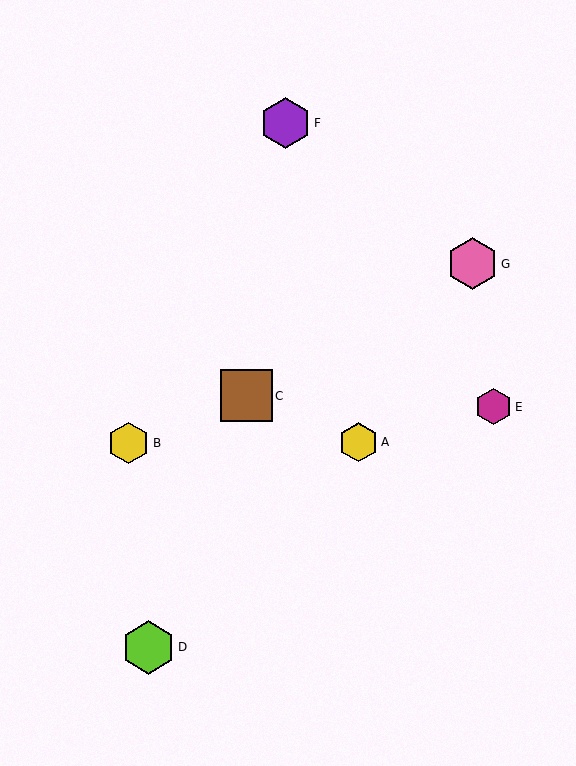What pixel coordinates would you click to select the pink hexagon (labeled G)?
Click at (473, 264) to select the pink hexagon G.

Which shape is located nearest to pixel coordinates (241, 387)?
The brown square (labeled C) at (247, 396) is nearest to that location.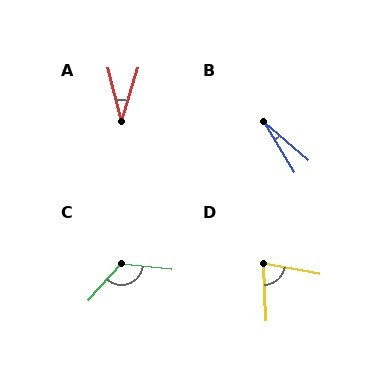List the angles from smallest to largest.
B (18°), A (31°), D (78°), C (126°).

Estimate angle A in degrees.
Approximately 31 degrees.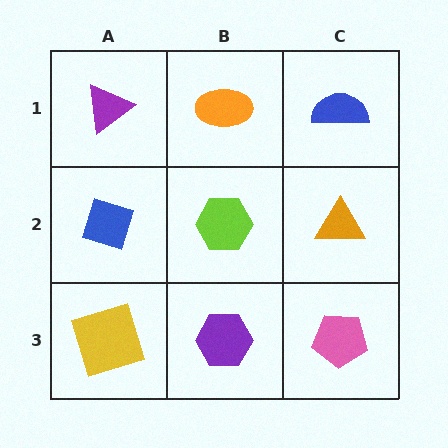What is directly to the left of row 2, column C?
A lime hexagon.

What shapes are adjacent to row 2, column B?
An orange ellipse (row 1, column B), a purple hexagon (row 3, column B), a blue diamond (row 2, column A), an orange triangle (row 2, column C).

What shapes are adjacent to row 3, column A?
A blue diamond (row 2, column A), a purple hexagon (row 3, column B).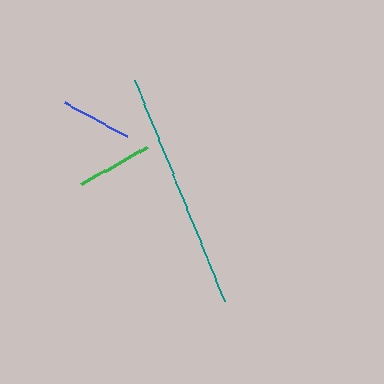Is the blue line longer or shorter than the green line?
The green line is longer than the blue line.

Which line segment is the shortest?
The blue line is the shortest at approximately 70 pixels.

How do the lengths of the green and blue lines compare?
The green and blue lines are approximately the same length.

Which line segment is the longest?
The teal line is the longest at approximately 238 pixels.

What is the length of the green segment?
The green segment is approximately 76 pixels long.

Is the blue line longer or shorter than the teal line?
The teal line is longer than the blue line.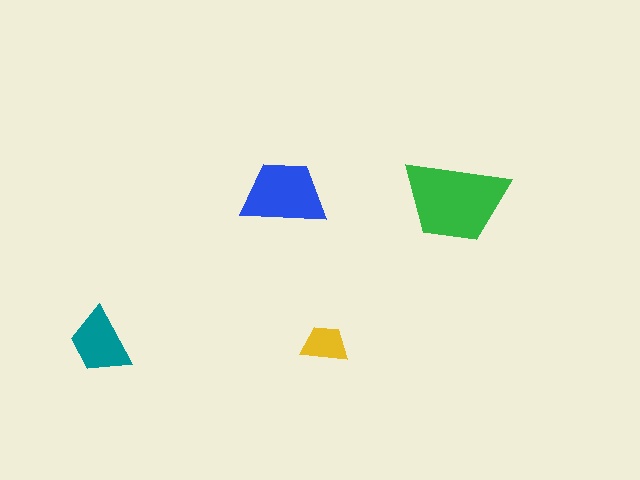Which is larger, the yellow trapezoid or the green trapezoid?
The green one.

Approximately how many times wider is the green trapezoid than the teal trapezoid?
About 1.5 times wider.